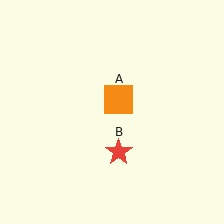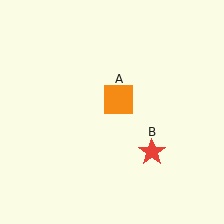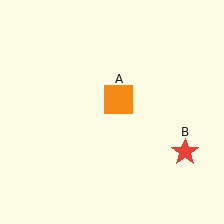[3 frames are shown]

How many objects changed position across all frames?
1 object changed position: red star (object B).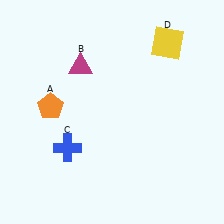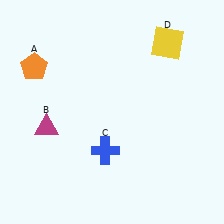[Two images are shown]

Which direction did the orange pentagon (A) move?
The orange pentagon (A) moved up.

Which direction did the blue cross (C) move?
The blue cross (C) moved right.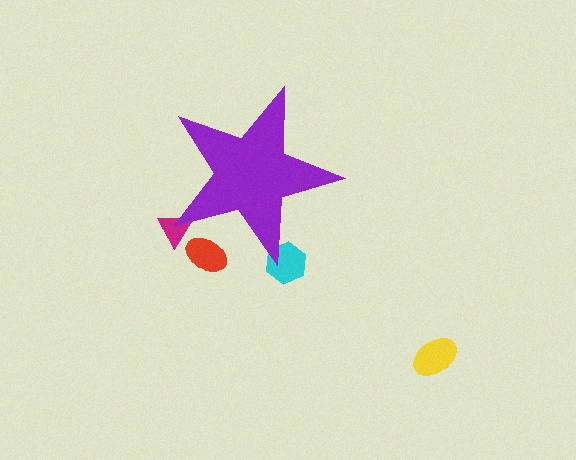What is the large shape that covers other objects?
A purple star.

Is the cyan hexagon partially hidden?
Yes, the cyan hexagon is partially hidden behind the purple star.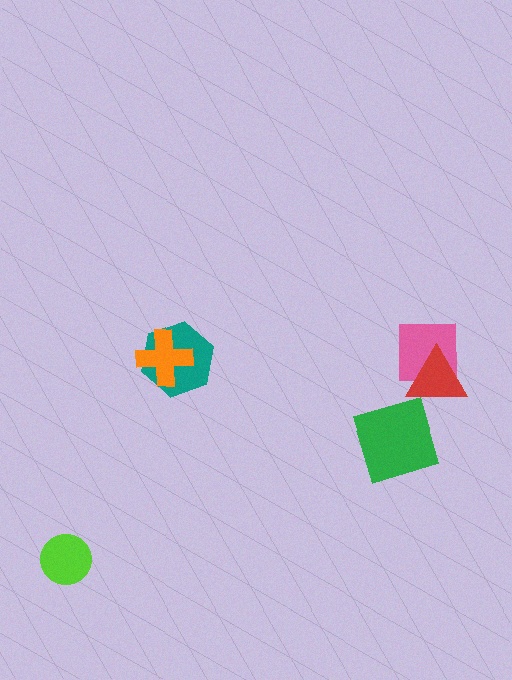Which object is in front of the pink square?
The red triangle is in front of the pink square.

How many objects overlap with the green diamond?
1 object overlaps with the green diamond.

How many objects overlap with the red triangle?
2 objects overlap with the red triangle.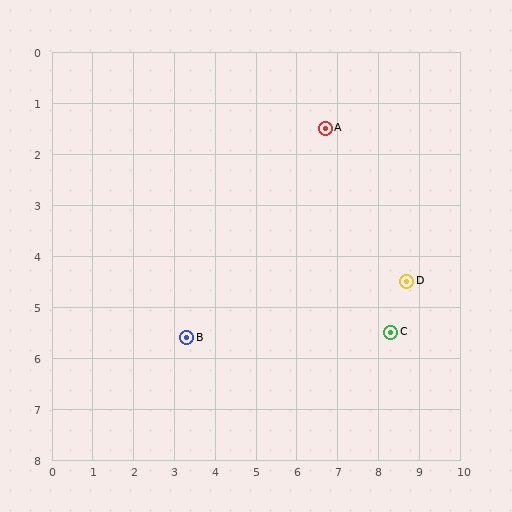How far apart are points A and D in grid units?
Points A and D are about 3.6 grid units apart.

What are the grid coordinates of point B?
Point B is at approximately (3.3, 5.6).